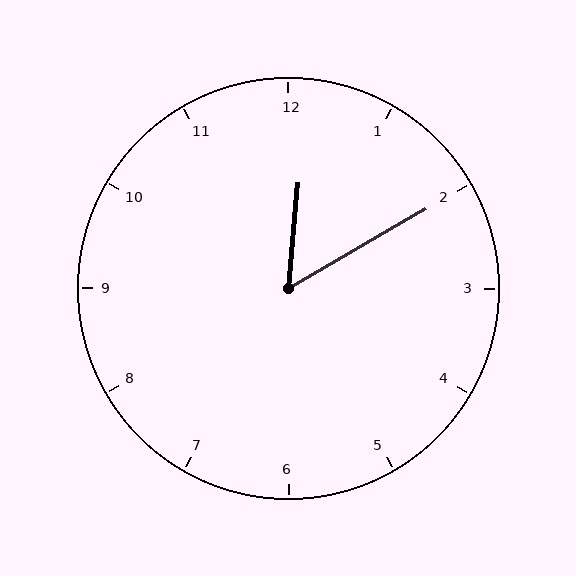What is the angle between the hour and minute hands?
Approximately 55 degrees.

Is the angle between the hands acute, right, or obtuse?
It is acute.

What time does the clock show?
12:10.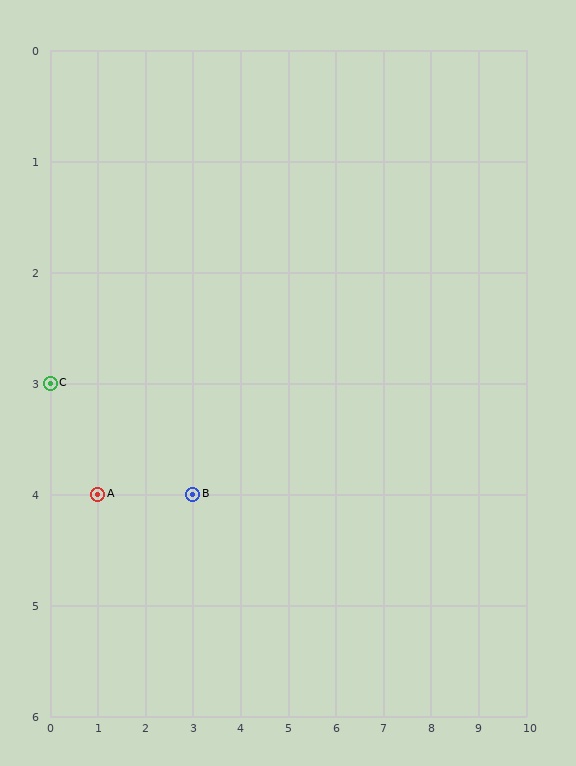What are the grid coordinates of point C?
Point C is at grid coordinates (0, 3).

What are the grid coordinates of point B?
Point B is at grid coordinates (3, 4).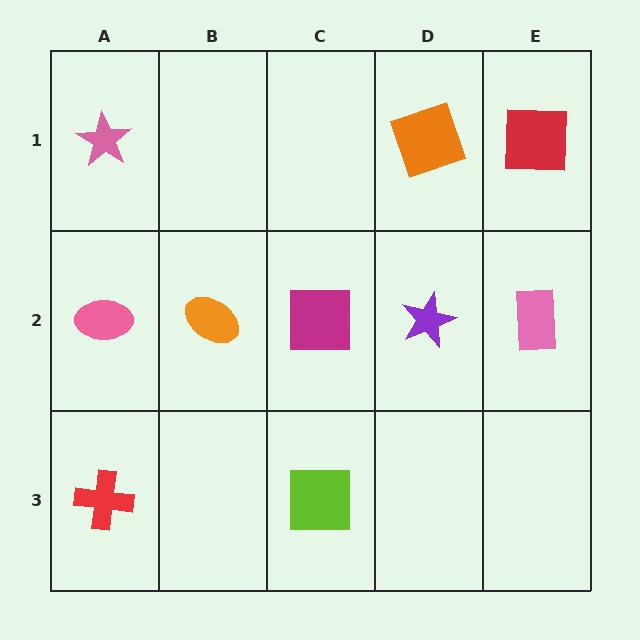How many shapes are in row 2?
5 shapes.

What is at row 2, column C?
A magenta square.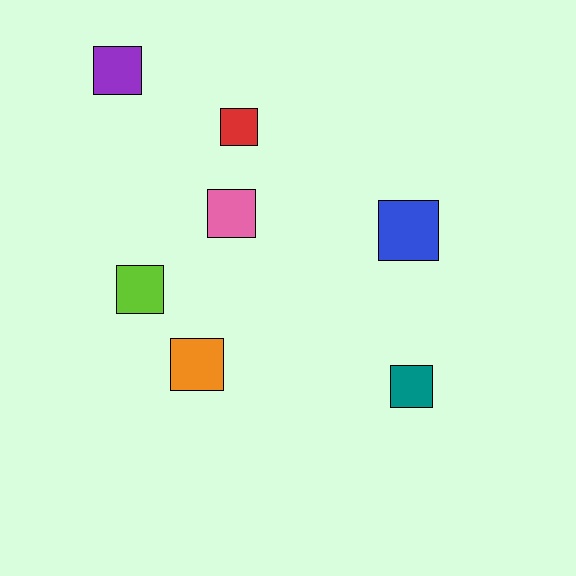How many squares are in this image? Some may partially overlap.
There are 7 squares.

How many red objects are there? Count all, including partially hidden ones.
There is 1 red object.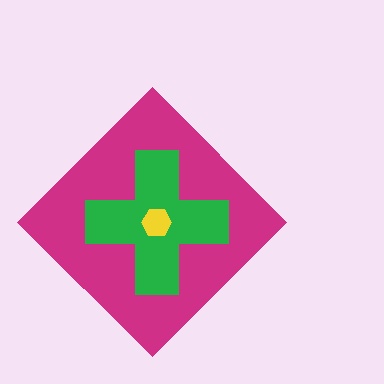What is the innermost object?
The yellow hexagon.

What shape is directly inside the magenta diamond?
The green cross.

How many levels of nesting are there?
3.